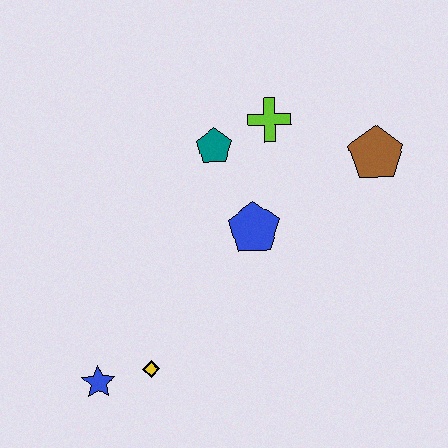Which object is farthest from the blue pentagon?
The blue star is farthest from the blue pentagon.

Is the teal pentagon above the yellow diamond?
Yes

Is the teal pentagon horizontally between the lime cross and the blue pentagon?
No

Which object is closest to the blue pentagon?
The teal pentagon is closest to the blue pentagon.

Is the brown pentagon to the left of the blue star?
No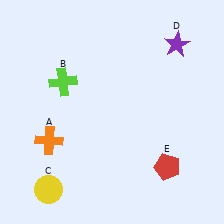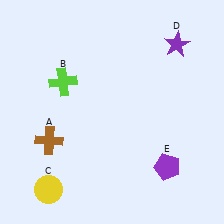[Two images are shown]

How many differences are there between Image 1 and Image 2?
There are 2 differences between the two images.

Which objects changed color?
A changed from orange to brown. E changed from red to purple.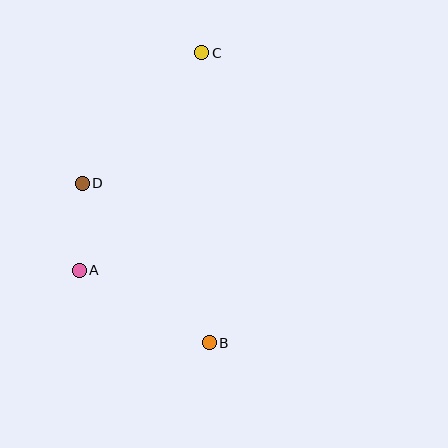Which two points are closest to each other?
Points A and D are closest to each other.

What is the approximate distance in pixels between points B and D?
The distance between B and D is approximately 204 pixels.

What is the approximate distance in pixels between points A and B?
The distance between A and B is approximately 149 pixels.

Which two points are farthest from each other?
Points B and C are farthest from each other.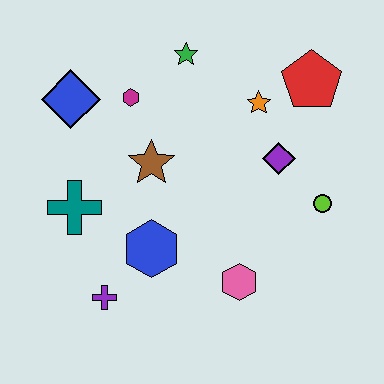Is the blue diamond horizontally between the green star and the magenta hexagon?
No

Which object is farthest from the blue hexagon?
The red pentagon is farthest from the blue hexagon.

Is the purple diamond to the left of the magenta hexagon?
No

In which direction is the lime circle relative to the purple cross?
The lime circle is to the right of the purple cross.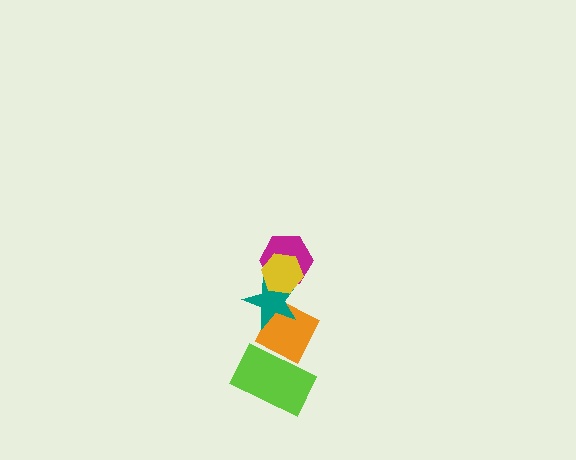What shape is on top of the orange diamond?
The teal star is on top of the orange diamond.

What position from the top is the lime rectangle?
The lime rectangle is 5th from the top.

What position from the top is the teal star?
The teal star is 3rd from the top.